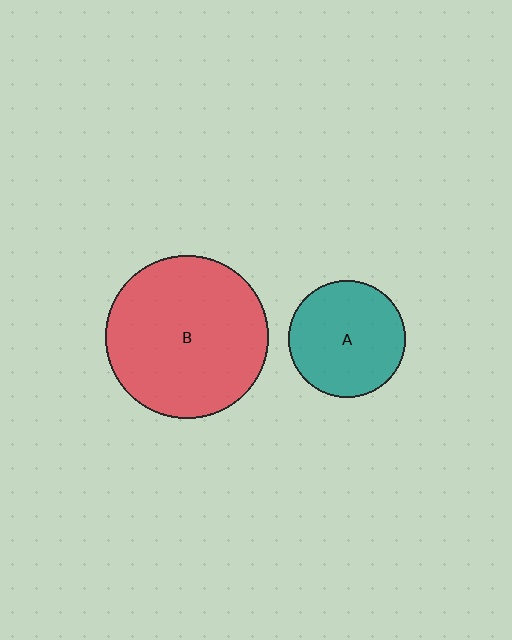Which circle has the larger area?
Circle B (red).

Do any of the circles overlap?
No, none of the circles overlap.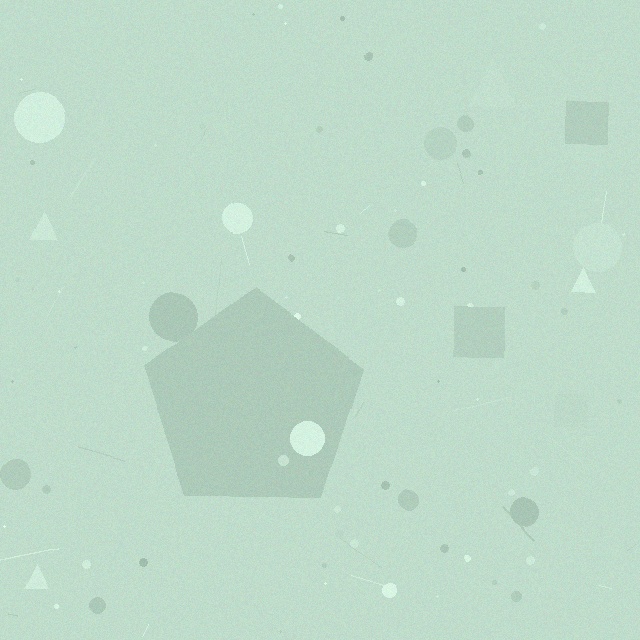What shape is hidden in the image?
A pentagon is hidden in the image.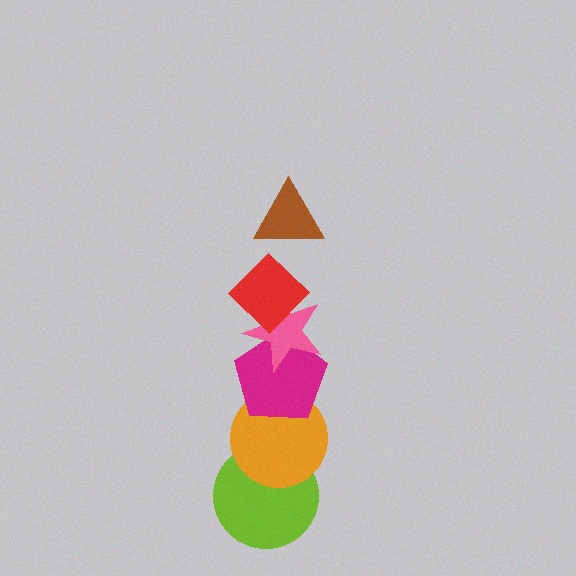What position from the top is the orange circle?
The orange circle is 5th from the top.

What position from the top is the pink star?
The pink star is 3rd from the top.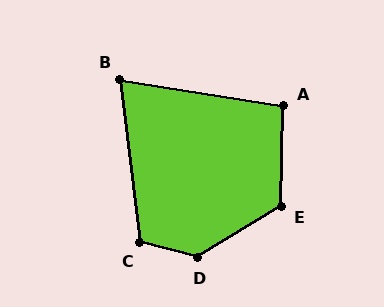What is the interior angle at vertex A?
Approximately 98 degrees (obtuse).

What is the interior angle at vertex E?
Approximately 123 degrees (obtuse).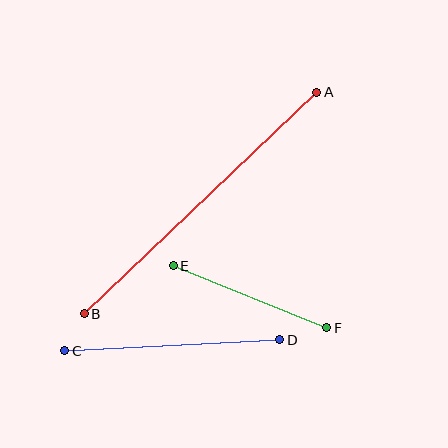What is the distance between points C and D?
The distance is approximately 216 pixels.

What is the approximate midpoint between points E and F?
The midpoint is at approximately (250, 297) pixels.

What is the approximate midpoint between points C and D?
The midpoint is at approximately (172, 345) pixels.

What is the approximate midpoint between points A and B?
The midpoint is at approximately (200, 203) pixels.